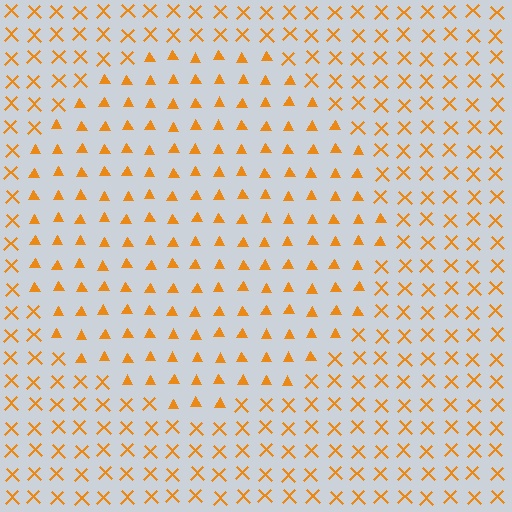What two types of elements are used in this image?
The image uses triangles inside the circle region and X marks outside it.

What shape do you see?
I see a circle.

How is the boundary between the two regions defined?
The boundary is defined by a change in element shape: triangles inside vs. X marks outside. All elements share the same color and spacing.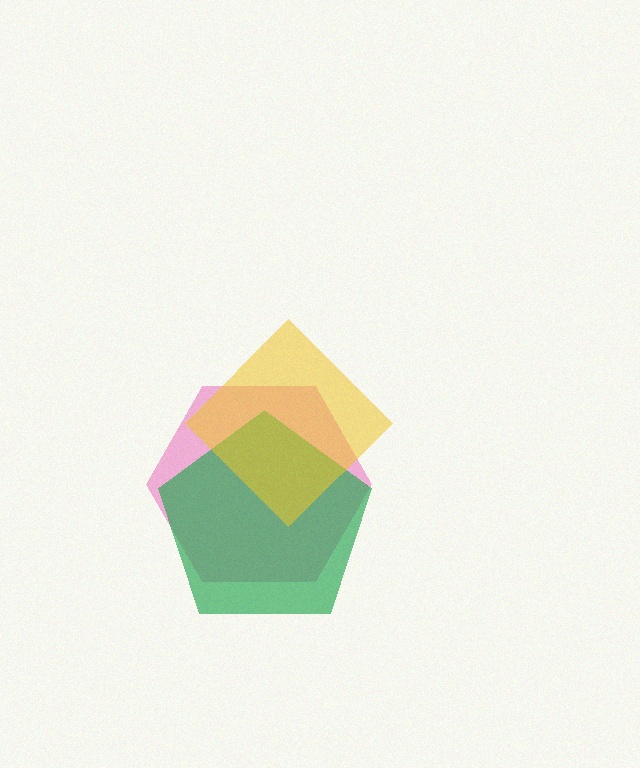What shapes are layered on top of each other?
The layered shapes are: a pink hexagon, a green pentagon, a yellow diamond.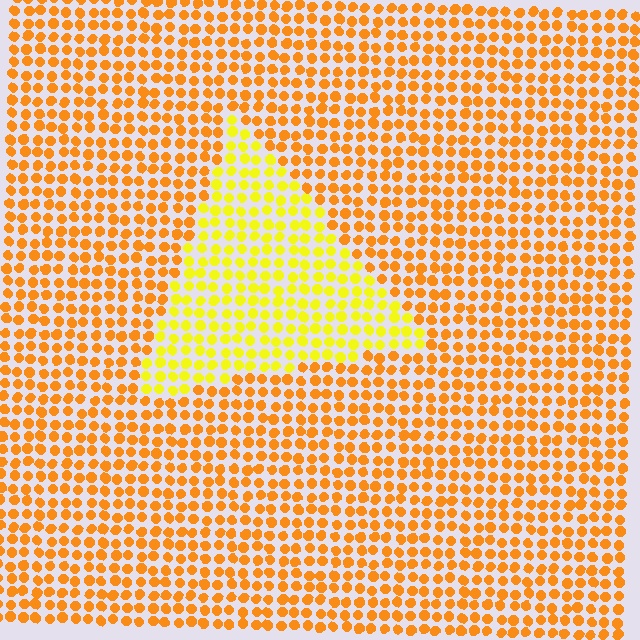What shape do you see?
I see a triangle.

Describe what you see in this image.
The image is filled with small orange elements in a uniform arrangement. A triangle-shaped region is visible where the elements are tinted to a slightly different hue, forming a subtle color boundary.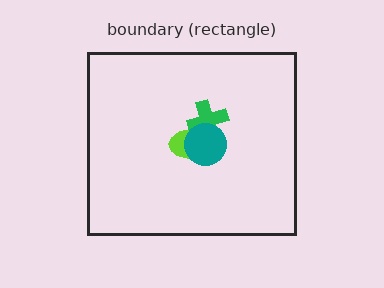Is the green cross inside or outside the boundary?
Inside.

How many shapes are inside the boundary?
3 inside, 0 outside.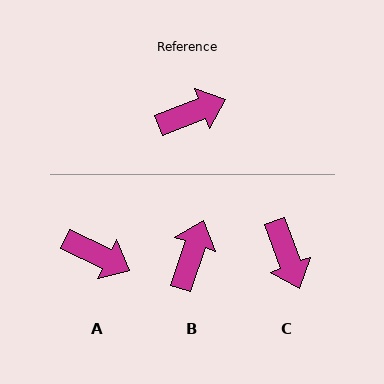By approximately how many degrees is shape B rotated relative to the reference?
Approximately 50 degrees counter-clockwise.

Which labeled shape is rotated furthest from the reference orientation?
C, about 91 degrees away.